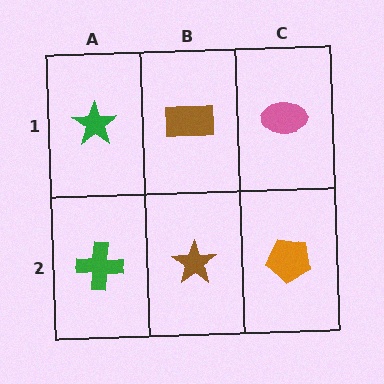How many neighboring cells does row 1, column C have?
2.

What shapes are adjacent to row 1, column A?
A green cross (row 2, column A), a brown rectangle (row 1, column B).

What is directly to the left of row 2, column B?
A green cross.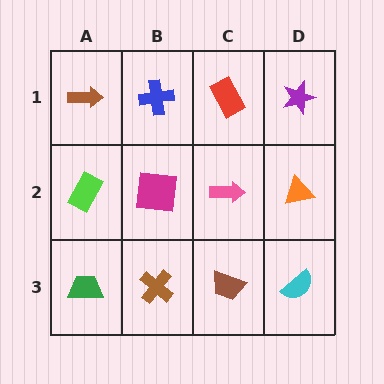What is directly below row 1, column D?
An orange triangle.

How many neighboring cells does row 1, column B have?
3.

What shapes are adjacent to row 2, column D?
A purple star (row 1, column D), a cyan semicircle (row 3, column D), a pink arrow (row 2, column C).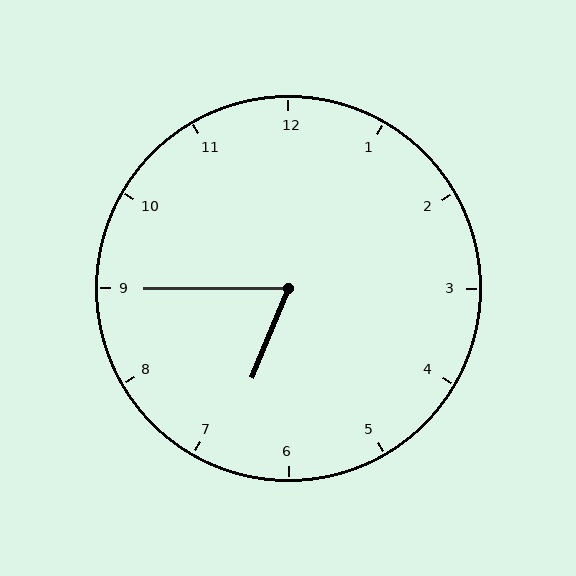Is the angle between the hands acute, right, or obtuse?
It is acute.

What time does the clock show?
6:45.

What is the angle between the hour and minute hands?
Approximately 68 degrees.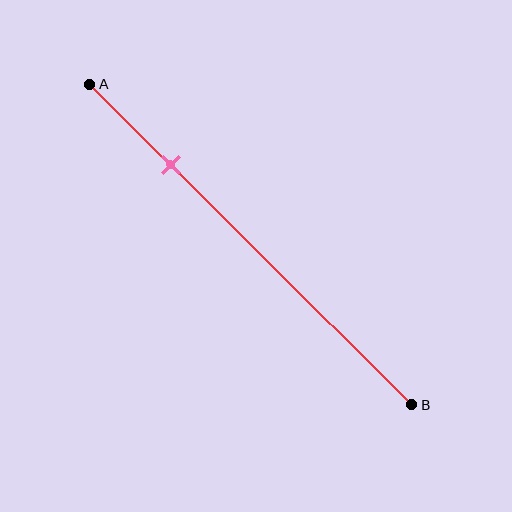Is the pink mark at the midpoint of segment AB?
No, the mark is at about 25% from A, not at the 50% midpoint.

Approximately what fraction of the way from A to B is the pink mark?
The pink mark is approximately 25% of the way from A to B.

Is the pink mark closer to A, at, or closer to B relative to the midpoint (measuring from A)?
The pink mark is closer to point A than the midpoint of segment AB.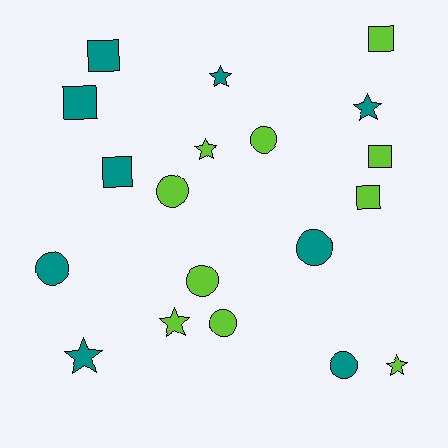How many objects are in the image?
There are 19 objects.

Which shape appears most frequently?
Circle, with 7 objects.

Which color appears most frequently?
Lime, with 10 objects.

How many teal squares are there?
There are 3 teal squares.